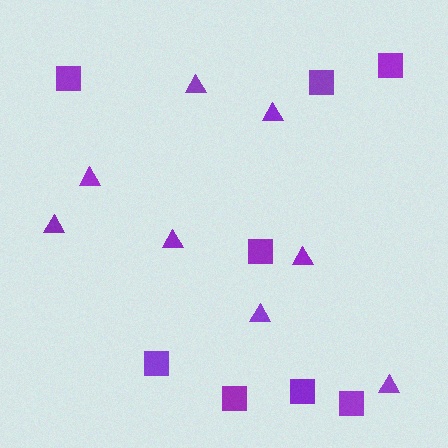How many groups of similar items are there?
There are 2 groups: one group of squares (8) and one group of triangles (8).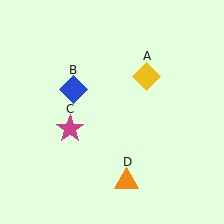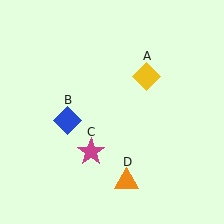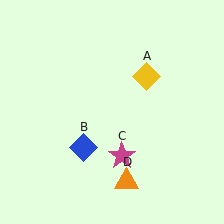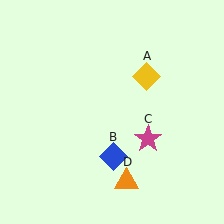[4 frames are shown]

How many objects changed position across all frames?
2 objects changed position: blue diamond (object B), magenta star (object C).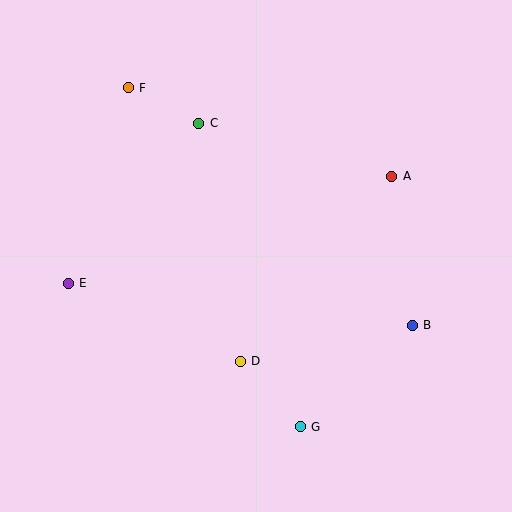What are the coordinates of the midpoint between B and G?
The midpoint between B and G is at (356, 376).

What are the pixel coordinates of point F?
Point F is at (128, 88).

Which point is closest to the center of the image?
Point D at (240, 361) is closest to the center.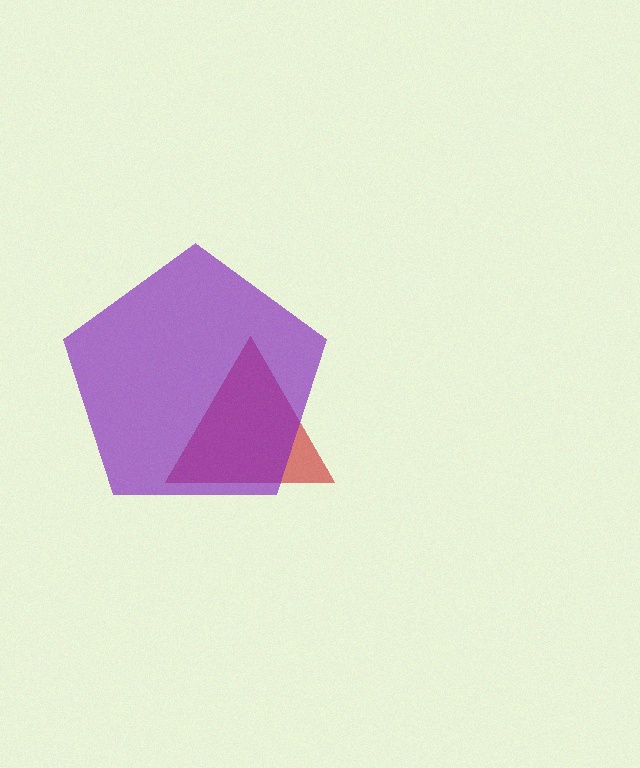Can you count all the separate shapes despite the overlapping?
Yes, there are 2 separate shapes.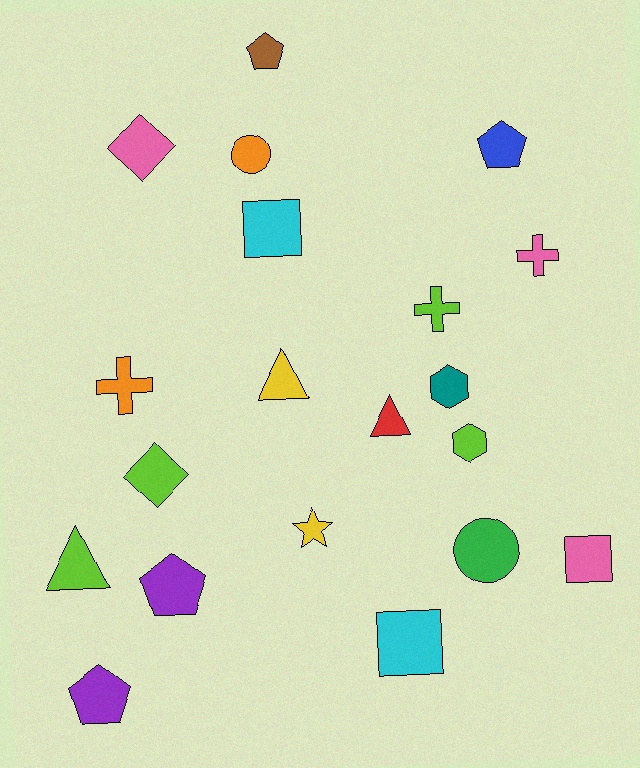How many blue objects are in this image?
There is 1 blue object.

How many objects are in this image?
There are 20 objects.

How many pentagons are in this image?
There are 4 pentagons.